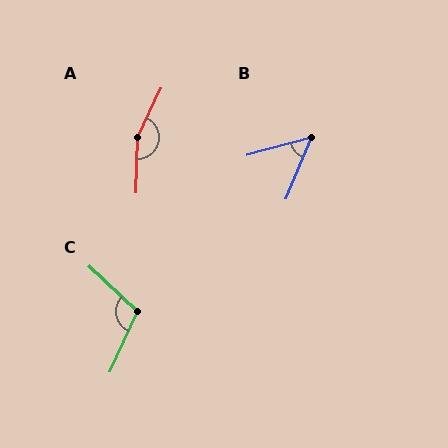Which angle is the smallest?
B, at approximately 52 degrees.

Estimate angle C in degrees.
Approximately 109 degrees.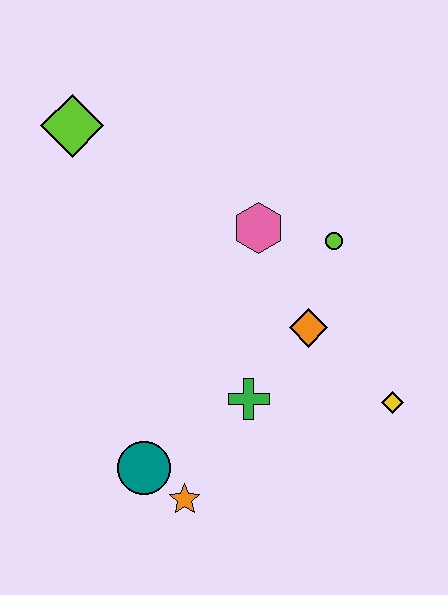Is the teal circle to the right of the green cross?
No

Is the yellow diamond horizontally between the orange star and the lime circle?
No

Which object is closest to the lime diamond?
The pink hexagon is closest to the lime diamond.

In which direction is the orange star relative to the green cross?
The orange star is below the green cross.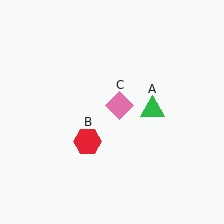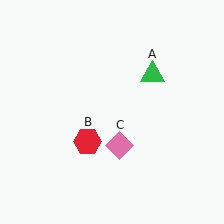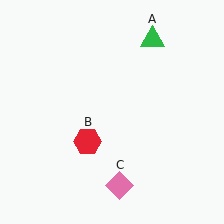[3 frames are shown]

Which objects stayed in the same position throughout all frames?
Red hexagon (object B) remained stationary.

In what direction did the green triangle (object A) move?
The green triangle (object A) moved up.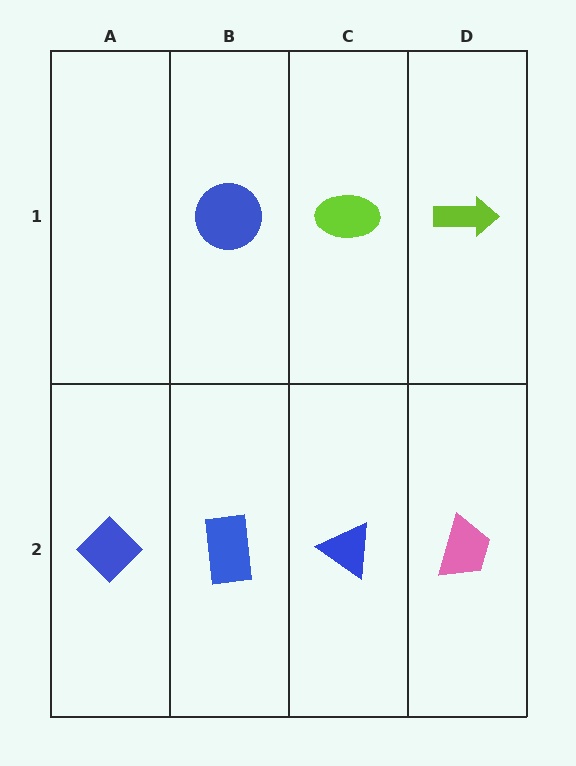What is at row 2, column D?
A pink trapezoid.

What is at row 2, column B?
A blue rectangle.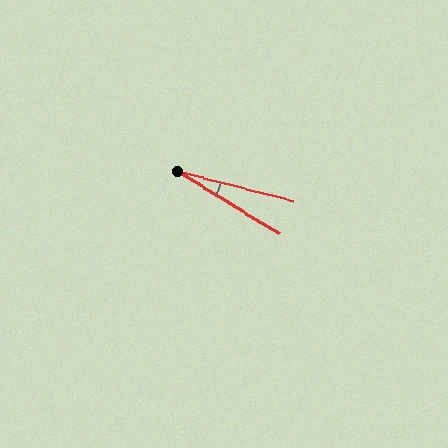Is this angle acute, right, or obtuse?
It is acute.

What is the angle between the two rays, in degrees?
Approximately 17 degrees.